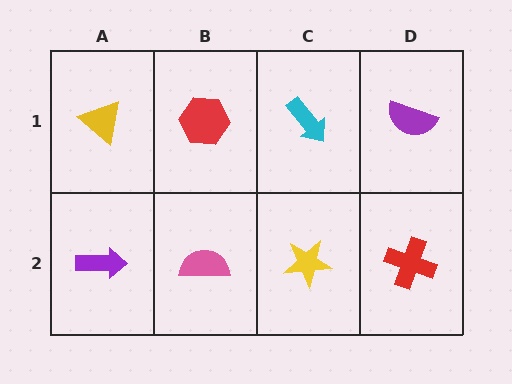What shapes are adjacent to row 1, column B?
A pink semicircle (row 2, column B), a yellow triangle (row 1, column A), a cyan arrow (row 1, column C).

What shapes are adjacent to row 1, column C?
A yellow star (row 2, column C), a red hexagon (row 1, column B), a purple semicircle (row 1, column D).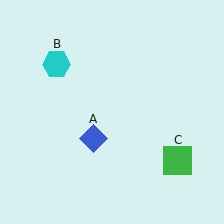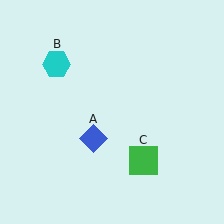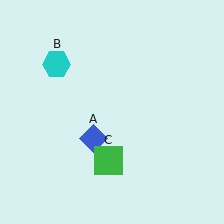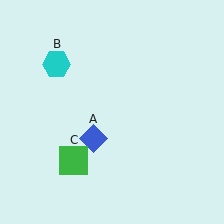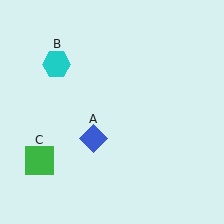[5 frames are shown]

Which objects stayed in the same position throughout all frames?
Blue diamond (object A) and cyan hexagon (object B) remained stationary.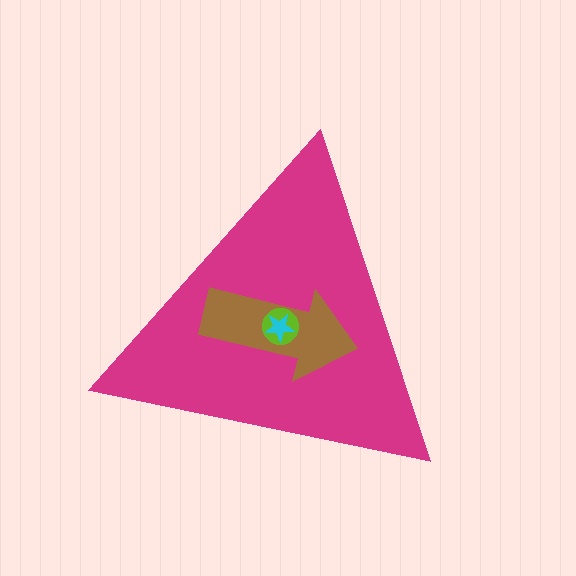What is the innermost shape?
The cyan star.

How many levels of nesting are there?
4.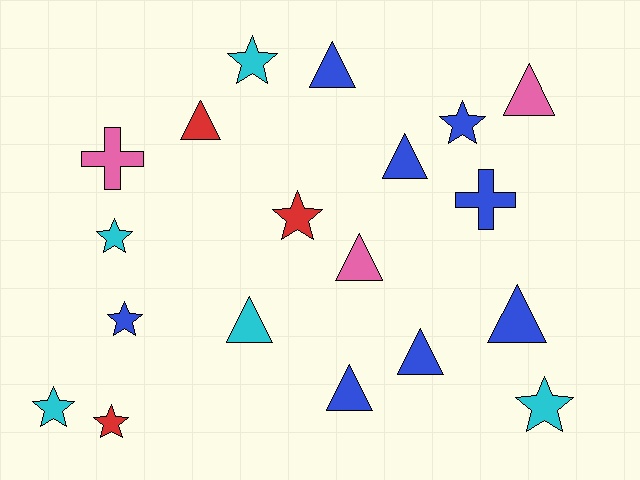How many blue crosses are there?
There is 1 blue cross.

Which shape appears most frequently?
Triangle, with 9 objects.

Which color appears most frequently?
Blue, with 8 objects.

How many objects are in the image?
There are 19 objects.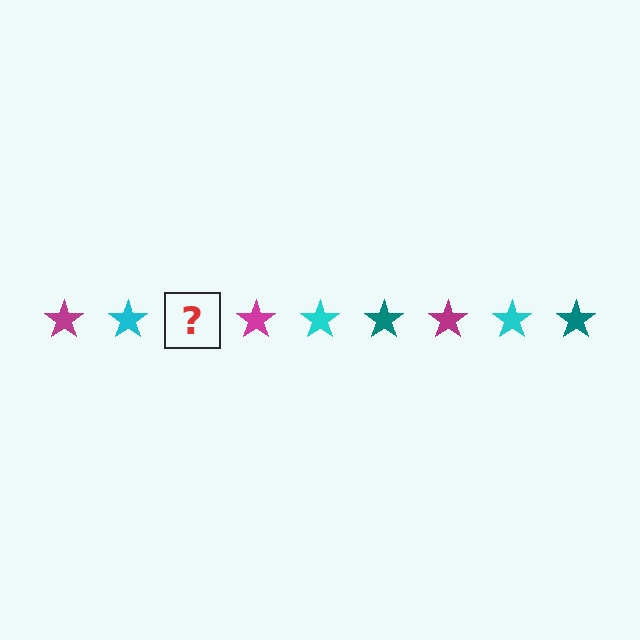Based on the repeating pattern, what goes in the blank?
The blank should be a teal star.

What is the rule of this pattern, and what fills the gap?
The rule is that the pattern cycles through magenta, cyan, teal stars. The gap should be filled with a teal star.